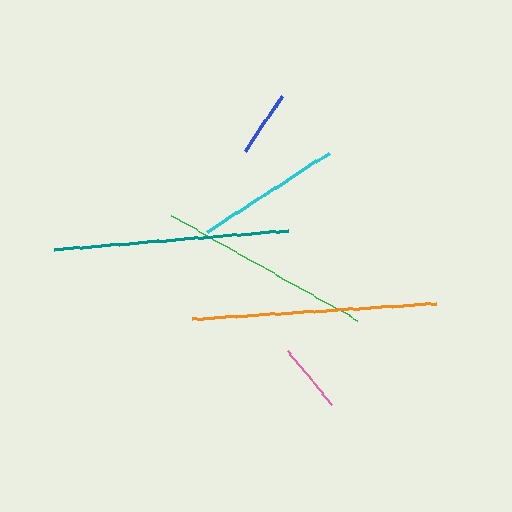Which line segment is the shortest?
The blue line is the shortest at approximately 66 pixels.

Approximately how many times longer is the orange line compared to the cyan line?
The orange line is approximately 1.7 times the length of the cyan line.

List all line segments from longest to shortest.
From longest to shortest: orange, teal, green, cyan, pink, blue.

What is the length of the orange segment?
The orange segment is approximately 244 pixels long.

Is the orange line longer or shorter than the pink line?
The orange line is longer than the pink line.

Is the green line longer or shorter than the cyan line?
The green line is longer than the cyan line.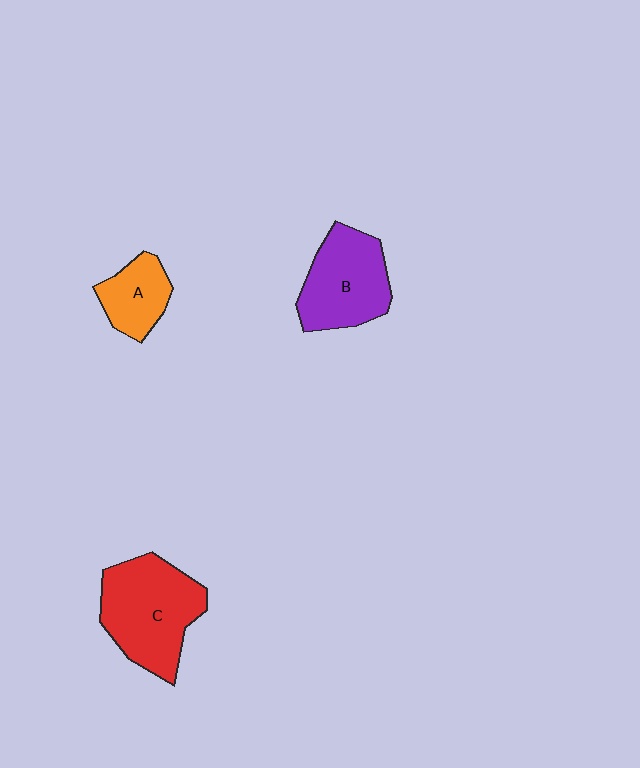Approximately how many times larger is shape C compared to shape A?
Approximately 2.1 times.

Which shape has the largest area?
Shape C (red).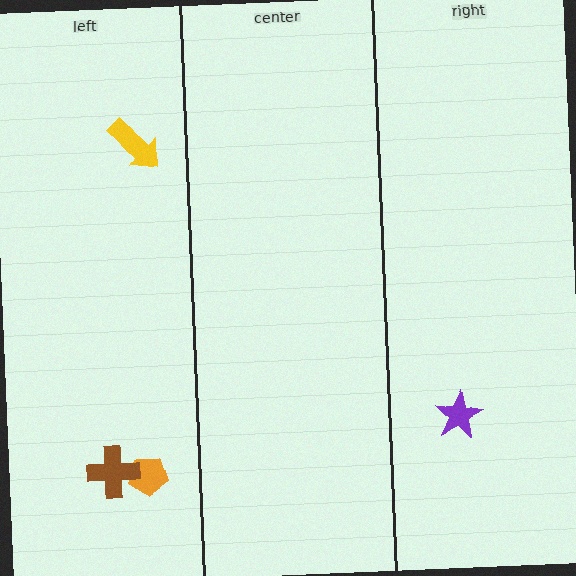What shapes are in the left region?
The yellow arrow, the orange pentagon, the brown cross.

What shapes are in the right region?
The purple star.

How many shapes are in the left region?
3.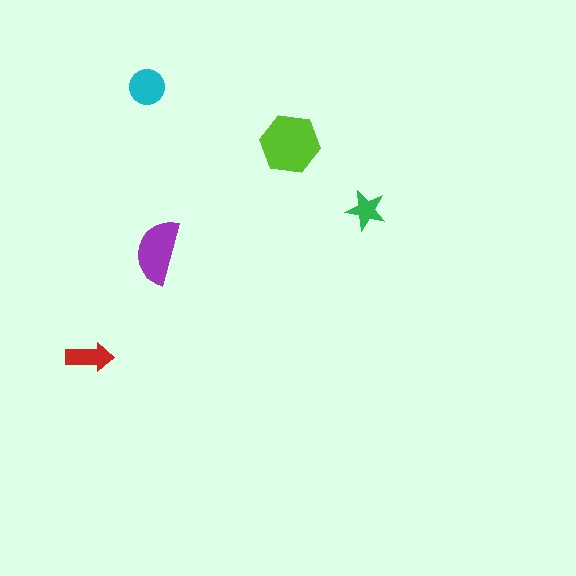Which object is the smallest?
The green star.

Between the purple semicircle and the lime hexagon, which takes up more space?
The lime hexagon.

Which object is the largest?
The lime hexagon.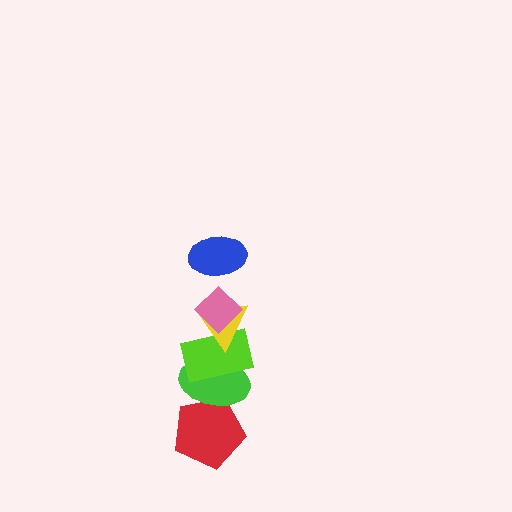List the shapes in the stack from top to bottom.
From top to bottom: the blue ellipse, the pink diamond, the yellow triangle, the lime rectangle, the green ellipse, the red pentagon.